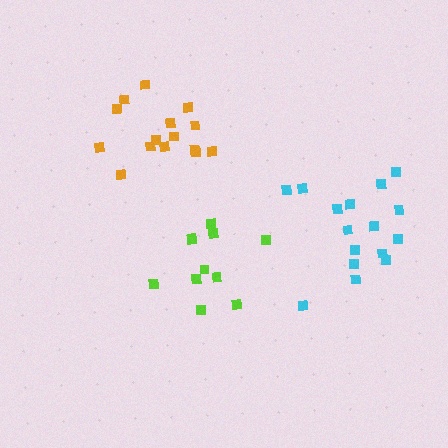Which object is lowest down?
The lime cluster is bottommost.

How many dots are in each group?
Group 1: 11 dots, Group 2: 15 dots, Group 3: 16 dots (42 total).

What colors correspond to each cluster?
The clusters are colored: lime, orange, cyan.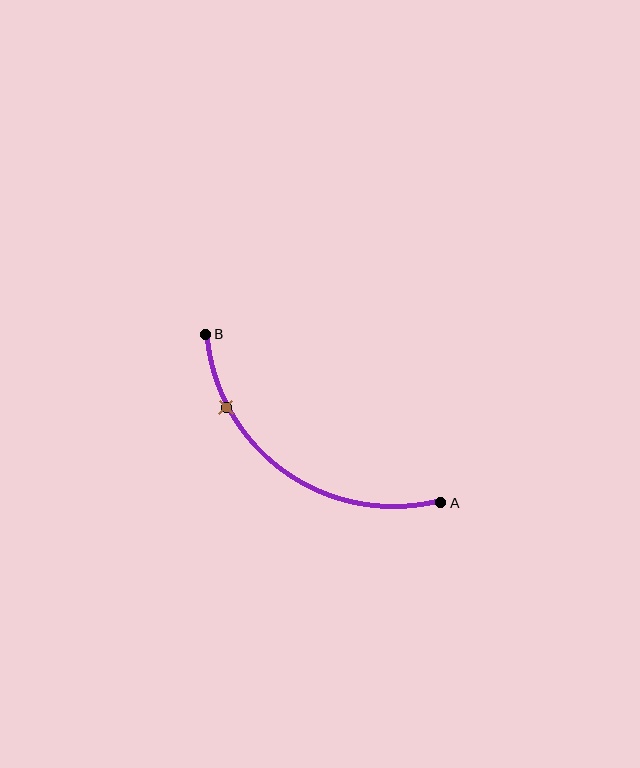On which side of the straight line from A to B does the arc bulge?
The arc bulges below and to the left of the straight line connecting A and B.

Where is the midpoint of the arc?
The arc midpoint is the point on the curve farthest from the straight line joining A and B. It sits below and to the left of that line.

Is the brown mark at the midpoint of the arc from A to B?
No. The brown mark lies on the arc but is closer to endpoint B. The arc midpoint would be at the point on the curve equidistant along the arc from both A and B.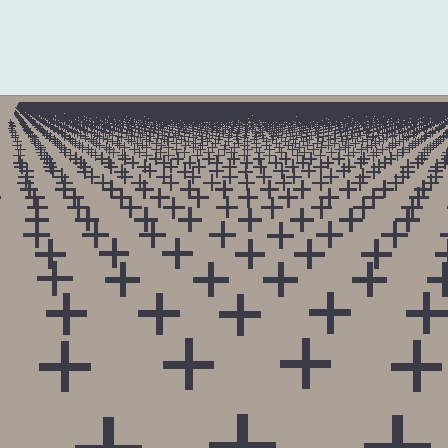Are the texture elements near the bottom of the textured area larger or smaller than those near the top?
Larger. Near the bottom, elements are closer to the viewer and appear at a bigger on-screen size.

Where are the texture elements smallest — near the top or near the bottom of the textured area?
Near the top.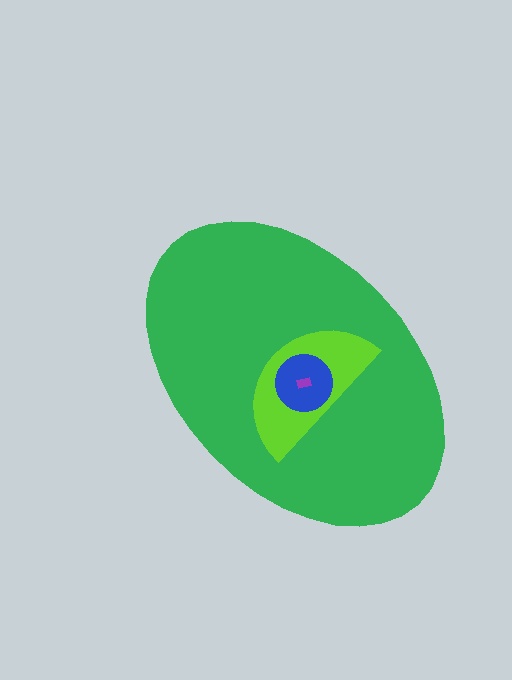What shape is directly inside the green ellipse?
The lime semicircle.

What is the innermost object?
The purple rectangle.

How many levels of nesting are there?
4.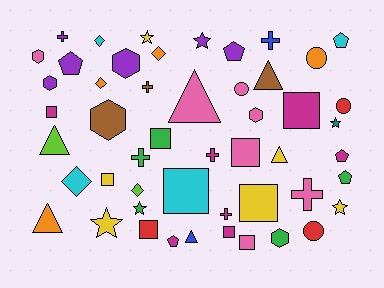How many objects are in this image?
There are 50 objects.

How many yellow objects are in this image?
There are 6 yellow objects.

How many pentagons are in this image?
There are 6 pentagons.